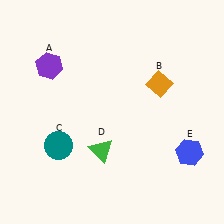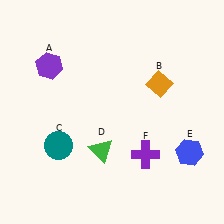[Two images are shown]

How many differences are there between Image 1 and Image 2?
There is 1 difference between the two images.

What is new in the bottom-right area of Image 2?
A purple cross (F) was added in the bottom-right area of Image 2.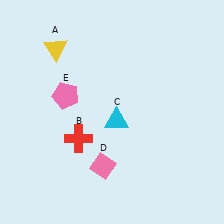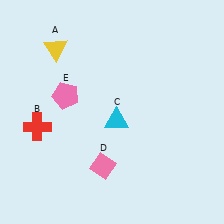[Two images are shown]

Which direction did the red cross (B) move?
The red cross (B) moved left.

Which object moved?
The red cross (B) moved left.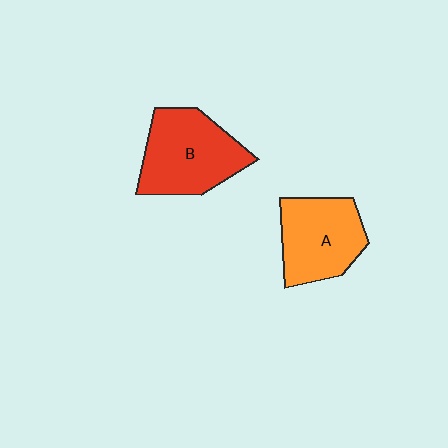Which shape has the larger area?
Shape B (red).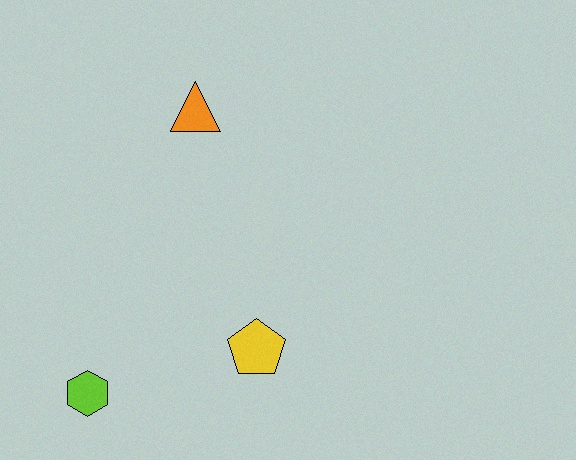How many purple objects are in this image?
There are no purple objects.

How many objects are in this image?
There are 3 objects.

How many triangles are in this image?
There is 1 triangle.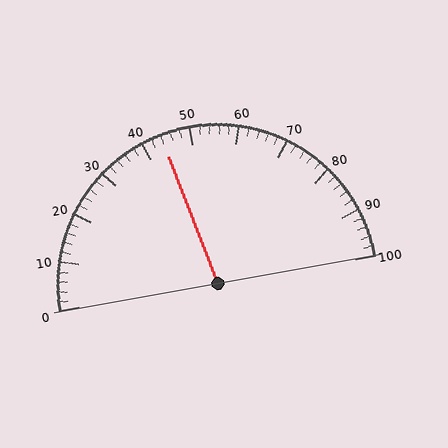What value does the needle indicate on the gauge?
The needle indicates approximately 44.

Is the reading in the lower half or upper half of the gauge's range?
The reading is in the lower half of the range (0 to 100).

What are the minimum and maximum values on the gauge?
The gauge ranges from 0 to 100.